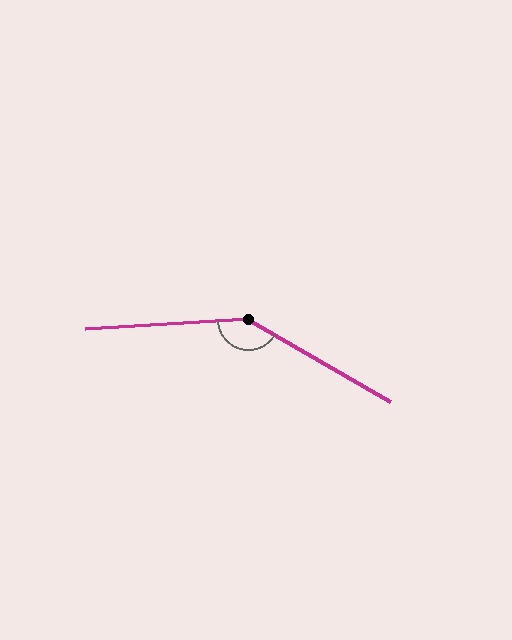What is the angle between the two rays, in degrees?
Approximately 147 degrees.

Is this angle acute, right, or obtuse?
It is obtuse.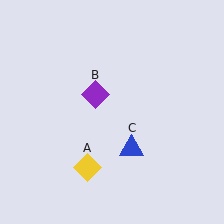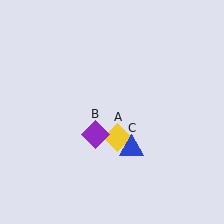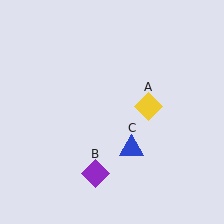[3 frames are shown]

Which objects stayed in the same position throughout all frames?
Blue triangle (object C) remained stationary.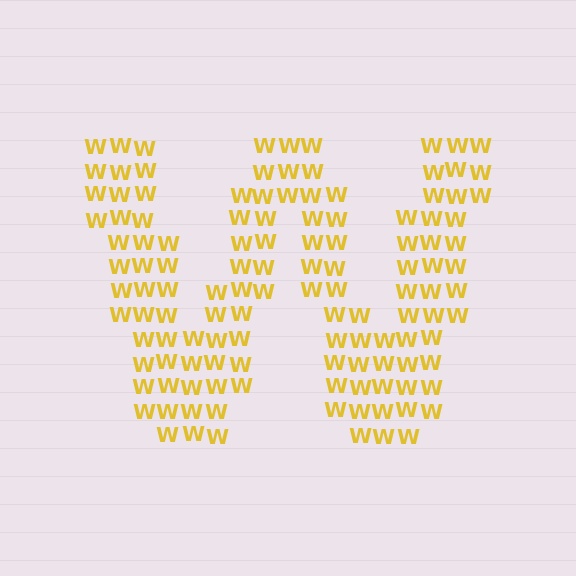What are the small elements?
The small elements are letter W's.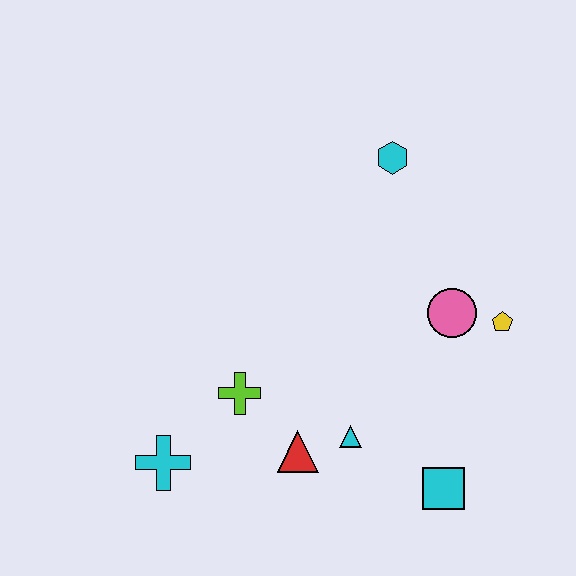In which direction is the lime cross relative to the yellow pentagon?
The lime cross is to the left of the yellow pentagon.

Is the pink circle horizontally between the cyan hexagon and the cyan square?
No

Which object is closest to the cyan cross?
The lime cross is closest to the cyan cross.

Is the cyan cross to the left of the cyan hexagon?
Yes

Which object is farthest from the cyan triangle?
The cyan hexagon is farthest from the cyan triangle.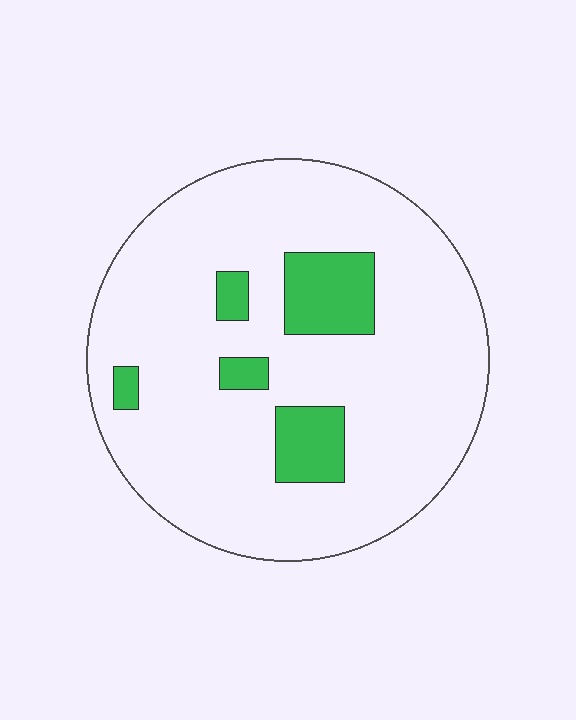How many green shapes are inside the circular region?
5.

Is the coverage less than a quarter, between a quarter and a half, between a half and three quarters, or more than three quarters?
Less than a quarter.